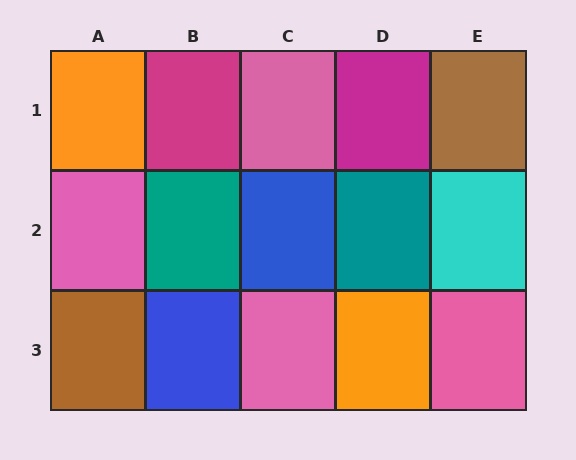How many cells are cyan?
1 cell is cyan.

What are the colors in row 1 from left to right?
Orange, magenta, pink, magenta, brown.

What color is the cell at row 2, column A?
Pink.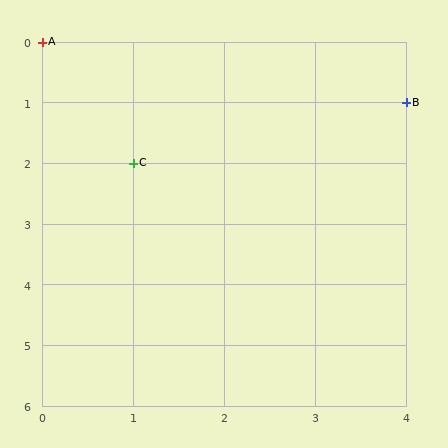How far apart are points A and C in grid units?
Points A and C are 1 column and 2 rows apart (about 2.2 grid units diagonally).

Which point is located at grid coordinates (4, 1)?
Point B is at (4, 1).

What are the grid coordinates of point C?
Point C is at grid coordinates (1, 2).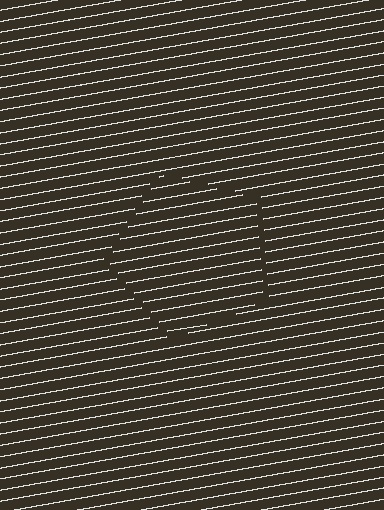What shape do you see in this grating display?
An illusory pentagon. The interior of the shape contains the same grating, shifted by half a period — the contour is defined by the phase discontinuity where line-ends from the inner and outer gratings abut.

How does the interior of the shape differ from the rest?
The interior of the shape contains the same grating, shifted by half a period — the contour is defined by the phase discontinuity where line-ends from the inner and outer gratings abut.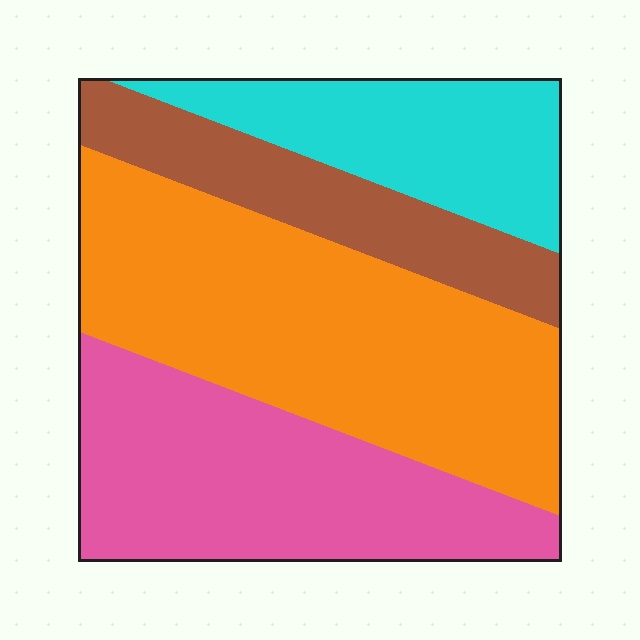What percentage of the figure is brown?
Brown covers roughly 15% of the figure.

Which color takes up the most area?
Orange, at roughly 40%.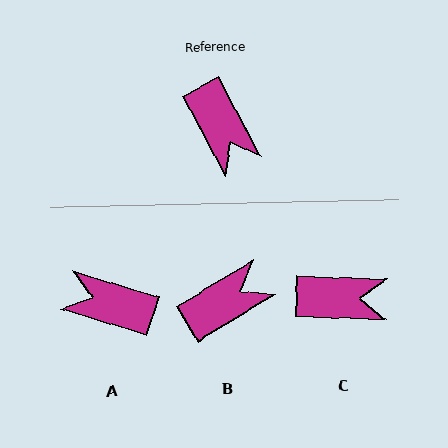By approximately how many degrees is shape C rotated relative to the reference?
Approximately 60 degrees counter-clockwise.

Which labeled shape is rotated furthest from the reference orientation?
A, about 135 degrees away.